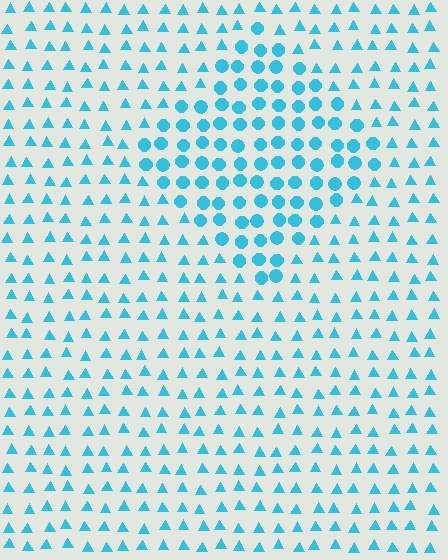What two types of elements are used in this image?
The image uses circles inside the diamond region and triangles outside it.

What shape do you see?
I see a diamond.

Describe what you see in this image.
The image is filled with small cyan elements arranged in a uniform grid. A diamond-shaped region contains circles, while the surrounding area contains triangles. The boundary is defined purely by the change in element shape.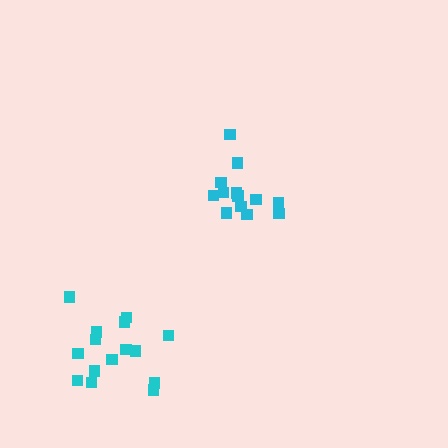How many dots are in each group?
Group 1: 13 dots, Group 2: 15 dots (28 total).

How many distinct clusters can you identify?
There are 2 distinct clusters.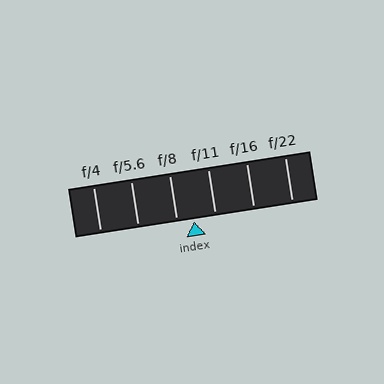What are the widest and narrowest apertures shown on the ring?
The widest aperture shown is f/4 and the narrowest is f/22.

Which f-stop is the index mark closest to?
The index mark is closest to f/8.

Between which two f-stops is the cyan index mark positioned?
The index mark is between f/8 and f/11.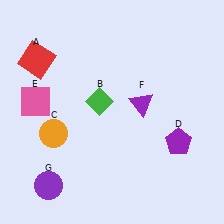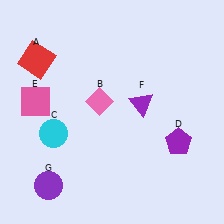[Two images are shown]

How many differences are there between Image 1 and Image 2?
There are 2 differences between the two images.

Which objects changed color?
B changed from green to pink. C changed from orange to cyan.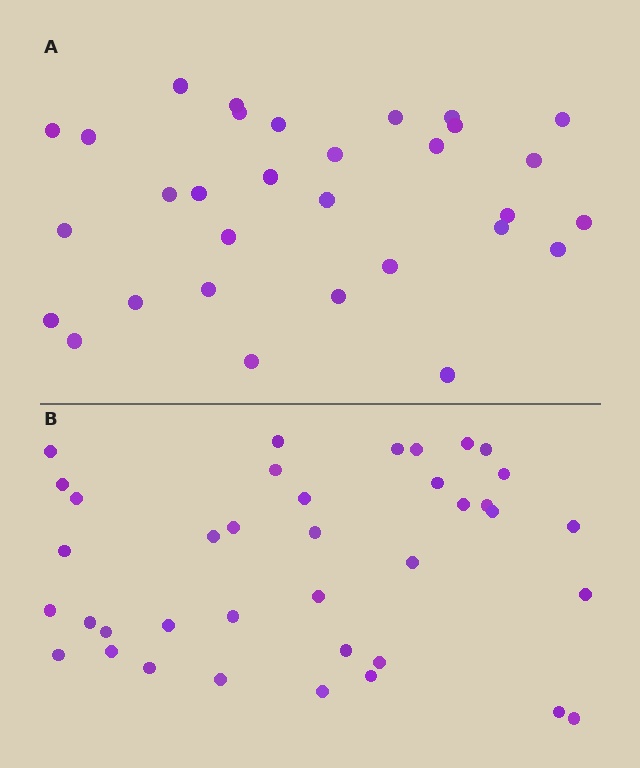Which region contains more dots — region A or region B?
Region B (the bottom region) has more dots.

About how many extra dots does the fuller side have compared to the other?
Region B has roughly 8 or so more dots than region A.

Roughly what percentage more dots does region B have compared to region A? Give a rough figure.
About 25% more.